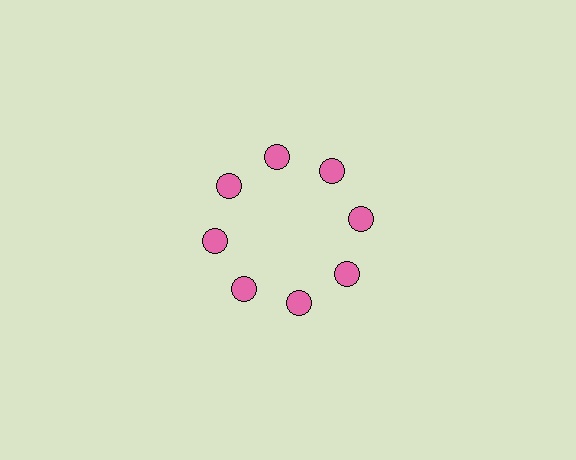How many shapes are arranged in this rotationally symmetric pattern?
There are 8 shapes, arranged in 8 groups of 1.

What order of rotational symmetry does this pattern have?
This pattern has 8-fold rotational symmetry.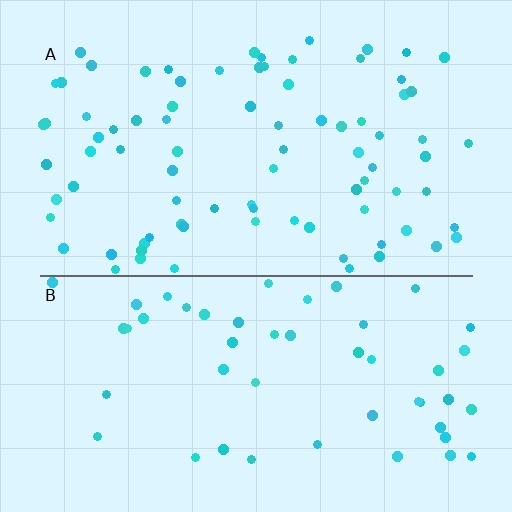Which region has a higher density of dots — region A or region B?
A (the top).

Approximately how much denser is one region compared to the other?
Approximately 1.7× — region A over region B.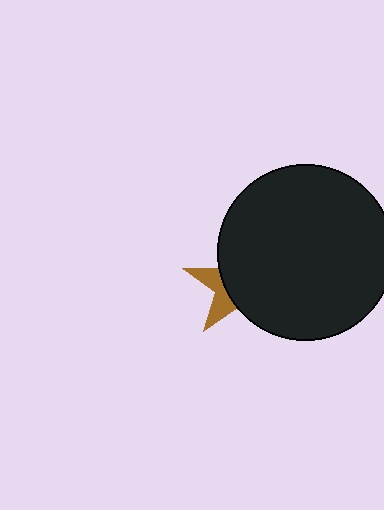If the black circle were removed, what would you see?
You would see the complete brown star.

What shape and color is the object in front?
The object in front is a black circle.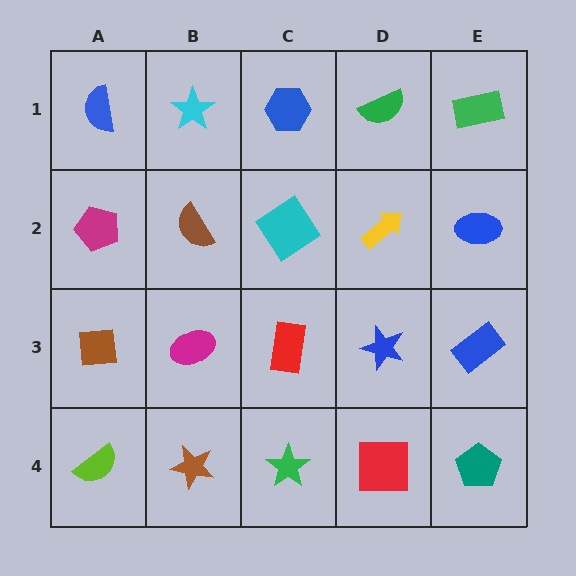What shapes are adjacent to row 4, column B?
A magenta ellipse (row 3, column B), a lime semicircle (row 4, column A), a green star (row 4, column C).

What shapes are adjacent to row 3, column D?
A yellow arrow (row 2, column D), a red square (row 4, column D), a red rectangle (row 3, column C), a blue rectangle (row 3, column E).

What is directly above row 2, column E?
A green rectangle.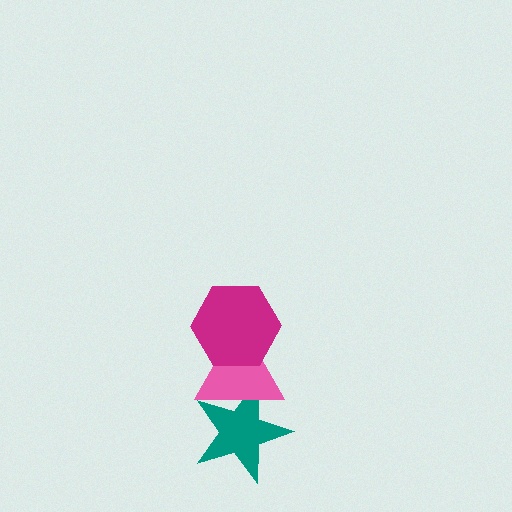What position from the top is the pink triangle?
The pink triangle is 2nd from the top.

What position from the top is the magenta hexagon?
The magenta hexagon is 1st from the top.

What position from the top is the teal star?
The teal star is 3rd from the top.